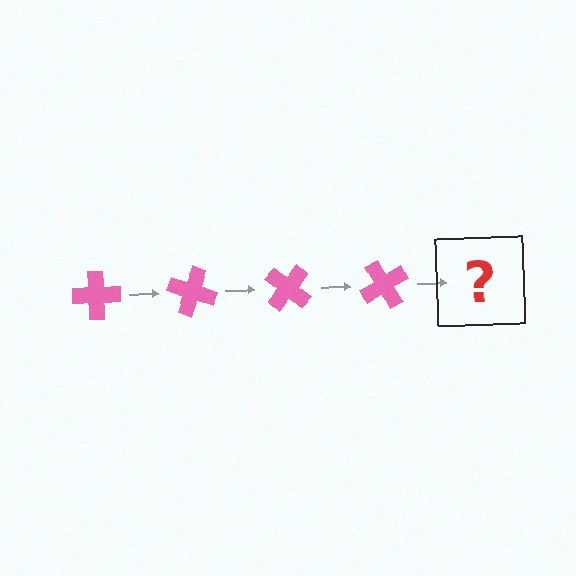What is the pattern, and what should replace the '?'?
The pattern is that the cross rotates 20 degrees each step. The '?' should be a pink cross rotated 80 degrees.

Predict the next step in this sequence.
The next step is a pink cross rotated 80 degrees.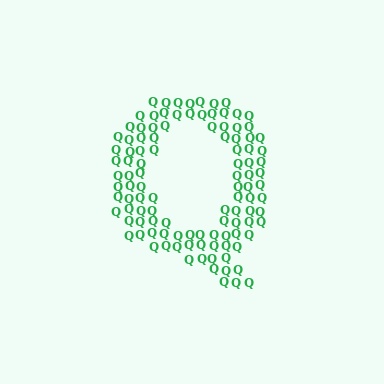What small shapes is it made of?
It is made of small letter Q's.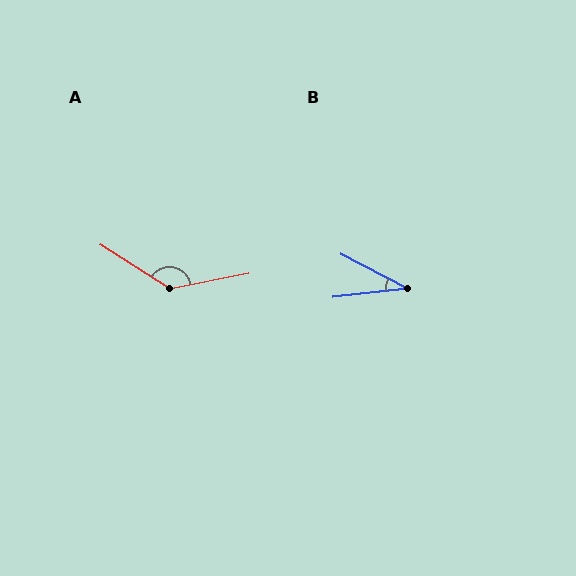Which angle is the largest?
A, at approximately 137 degrees.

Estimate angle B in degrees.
Approximately 33 degrees.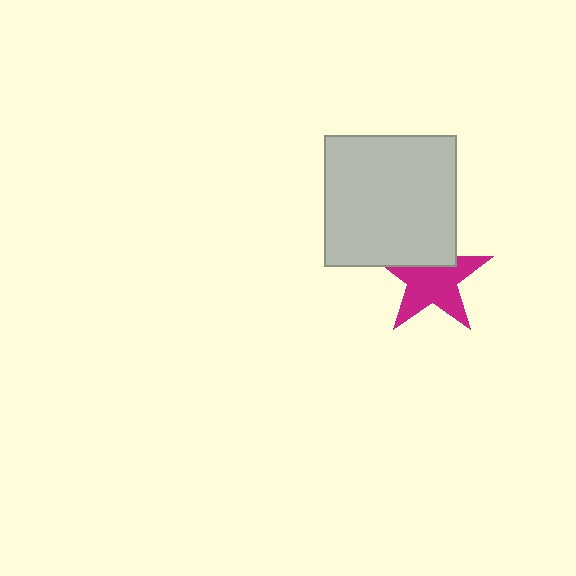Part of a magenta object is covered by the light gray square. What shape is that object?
It is a star.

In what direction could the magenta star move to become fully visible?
The magenta star could move down. That would shift it out from behind the light gray square entirely.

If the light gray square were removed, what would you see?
You would see the complete magenta star.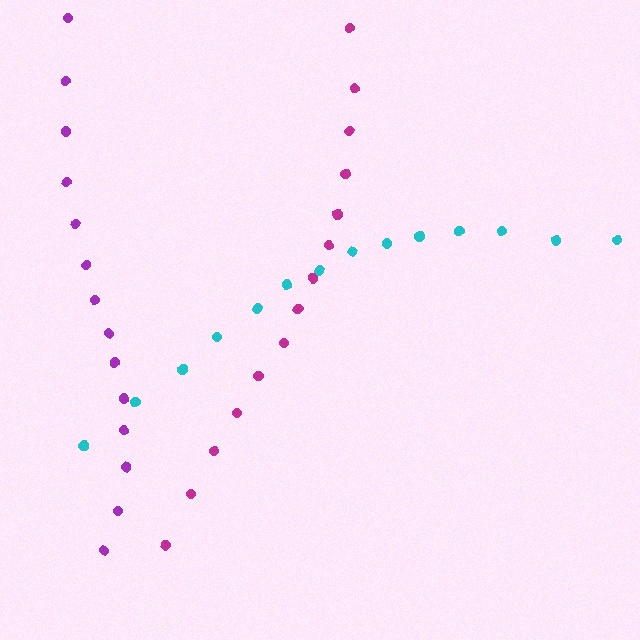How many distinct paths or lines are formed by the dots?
There are 3 distinct paths.